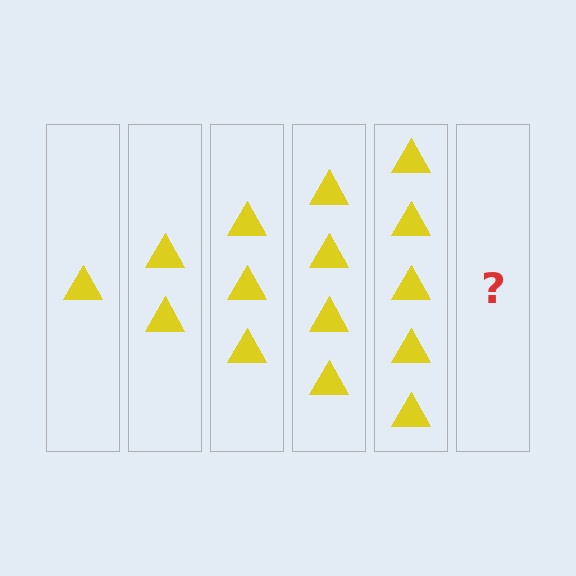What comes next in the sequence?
The next element should be 6 triangles.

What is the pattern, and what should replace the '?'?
The pattern is that each step adds one more triangle. The '?' should be 6 triangles.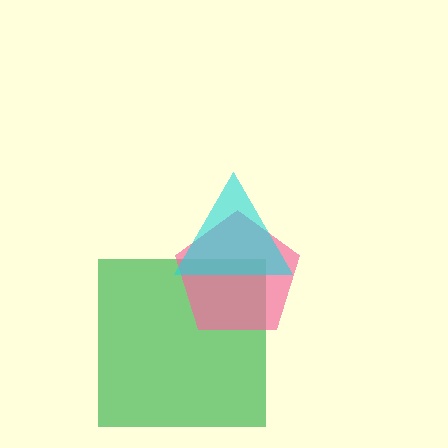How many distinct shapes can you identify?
There are 3 distinct shapes: a green square, a pink pentagon, a cyan triangle.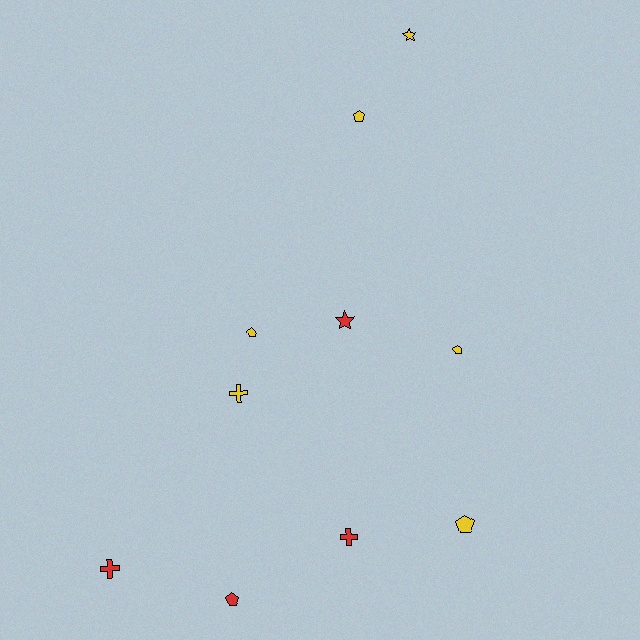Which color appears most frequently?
Yellow, with 6 objects.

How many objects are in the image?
There are 10 objects.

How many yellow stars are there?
There is 1 yellow star.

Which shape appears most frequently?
Pentagon, with 5 objects.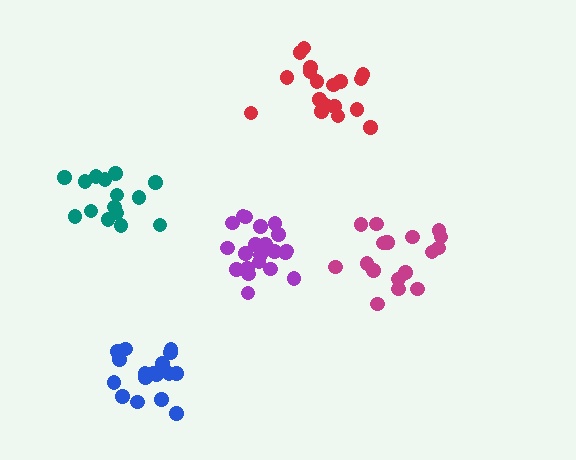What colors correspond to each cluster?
The clusters are colored: purple, magenta, blue, teal, red.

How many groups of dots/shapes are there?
There are 5 groups.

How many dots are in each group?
Group 1: 21 dots, Group 2: 18 dots, Group 3: 17 dots, Group 4: 16 dots, Group 5: 18 dots (90 total).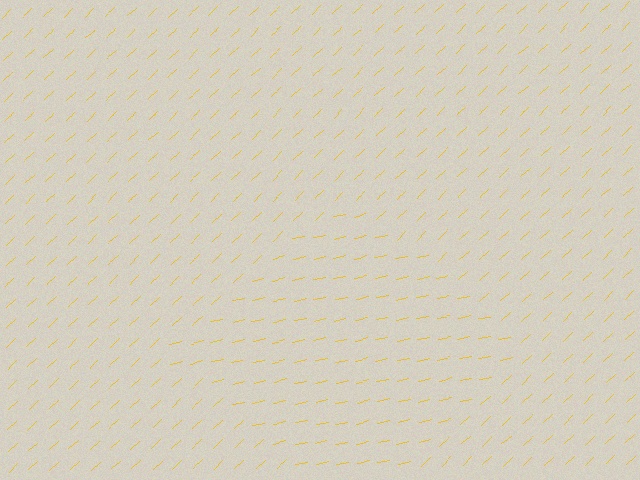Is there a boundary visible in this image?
Yes, there is a texture boundary formed by a change in line orientation.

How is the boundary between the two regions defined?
The boundary is defined purely by a change in line orientation (approximately 31 degrees difference). All lines are the same color and thickness.